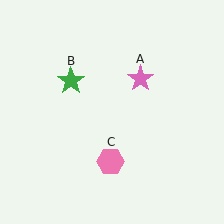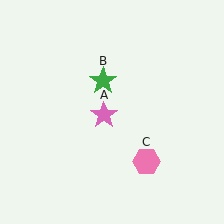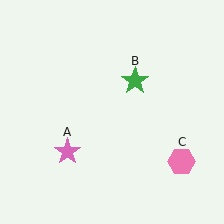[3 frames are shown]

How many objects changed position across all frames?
3 objects changed position: pink star (object A), green star (object B), pink hexagon (object C).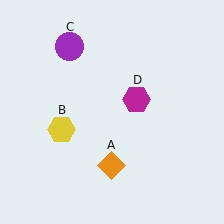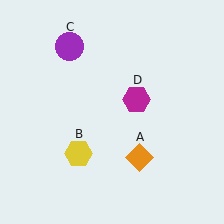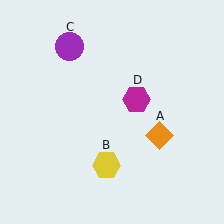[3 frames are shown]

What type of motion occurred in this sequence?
The orange diamond (object A), yellow hexagon (object B) rotated counterclockwise around the center of the scene.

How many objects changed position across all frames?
2 objects changed position: orange diamond (object A), yellow hexagon (object B).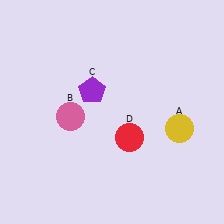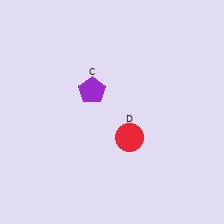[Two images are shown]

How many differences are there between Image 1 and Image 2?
There are 2 differences between the two images.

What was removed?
The pink circle (B), the yellow circle (A) were removed in Image 2.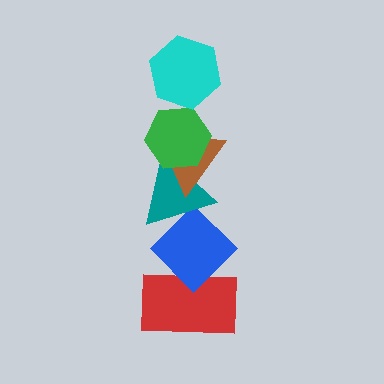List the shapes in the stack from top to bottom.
From top to bottom: the cyan hexagon, the green hexagon, the brown triangle, the teal triangle, the blue diamond, the red rectangle.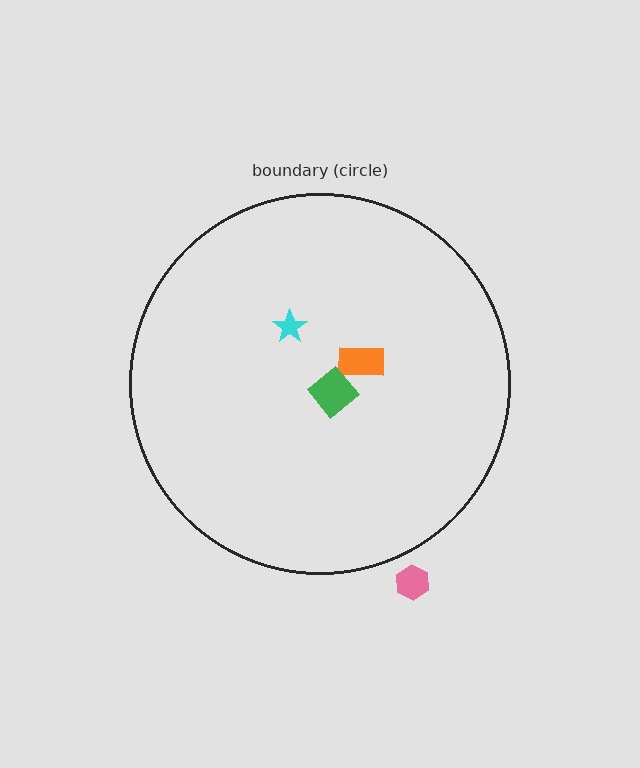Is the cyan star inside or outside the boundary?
Inside.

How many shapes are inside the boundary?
3 inside, 1 outside.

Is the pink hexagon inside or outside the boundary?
Outside.